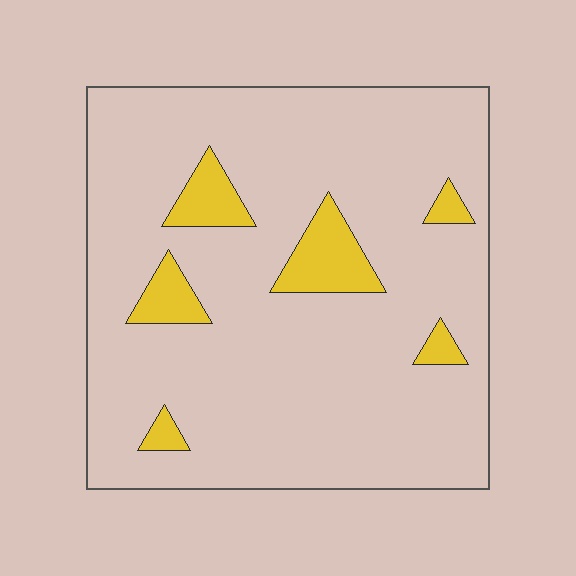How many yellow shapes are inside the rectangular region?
6.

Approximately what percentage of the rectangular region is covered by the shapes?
Approximately 10%.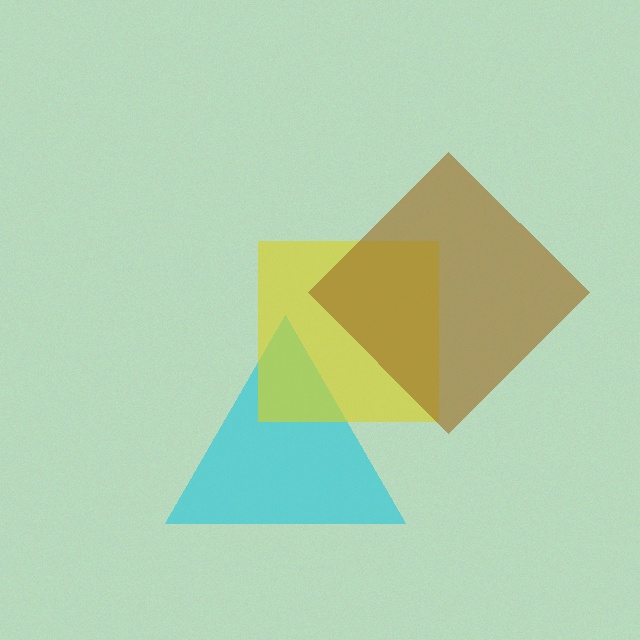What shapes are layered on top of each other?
The layered shapes are: a cyan triangle, a yellow square, a brown diamond.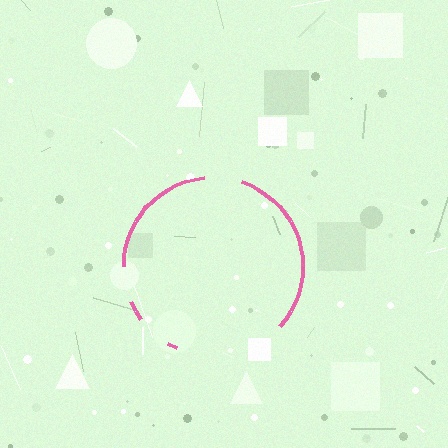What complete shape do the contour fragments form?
The contour fragments form a circle.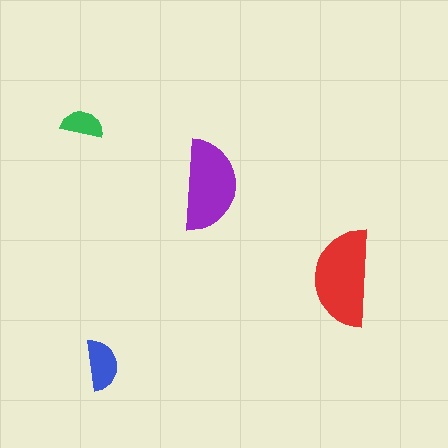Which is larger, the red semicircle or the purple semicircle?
The red one.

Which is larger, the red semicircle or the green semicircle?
The red one.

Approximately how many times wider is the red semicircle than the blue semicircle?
About 2 times wider.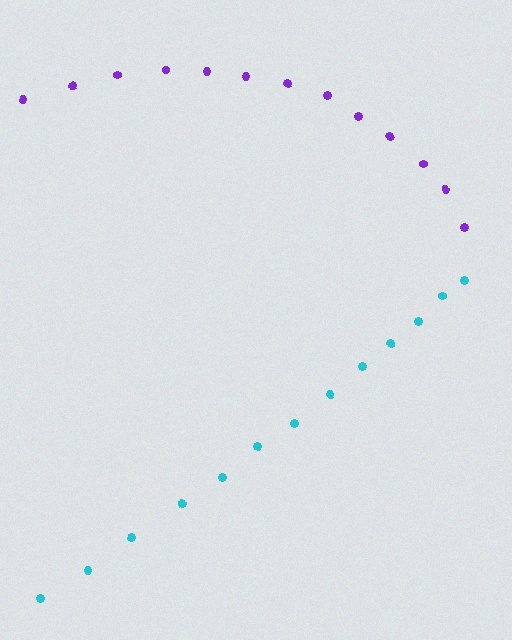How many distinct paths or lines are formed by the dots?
There are 2 distinct paths.